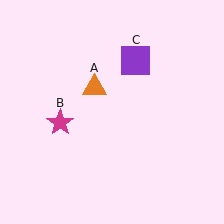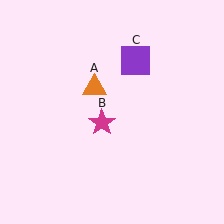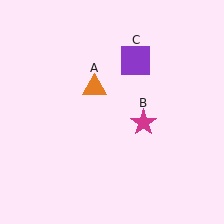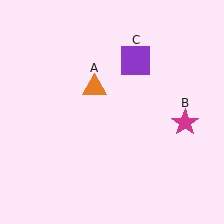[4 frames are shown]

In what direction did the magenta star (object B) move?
The magenta star (object B) moved right.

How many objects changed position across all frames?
1 object changed position: magenta star (object B).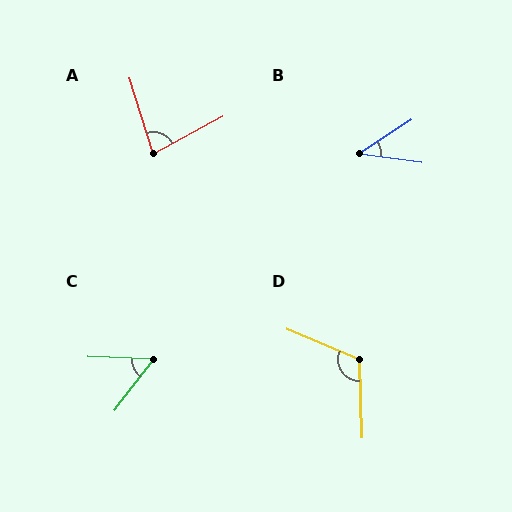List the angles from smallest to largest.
B (41°), C (55°), A (79°), D (115°).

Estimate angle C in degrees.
Approximately 55 degrees.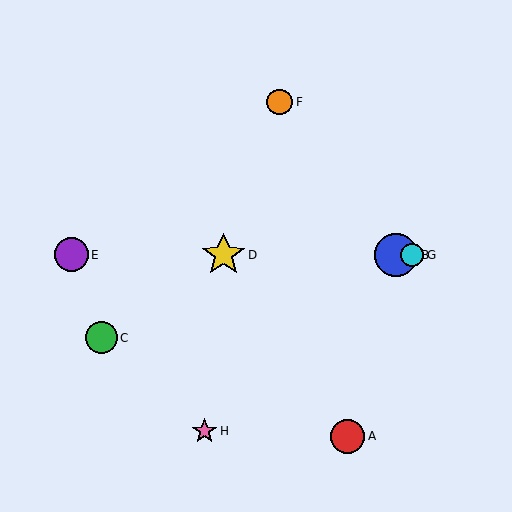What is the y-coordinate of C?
Object C is at y≈338.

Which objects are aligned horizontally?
Objects B, D, E, G are aligned horizontally.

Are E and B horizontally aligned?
Yes, both are at y≈255.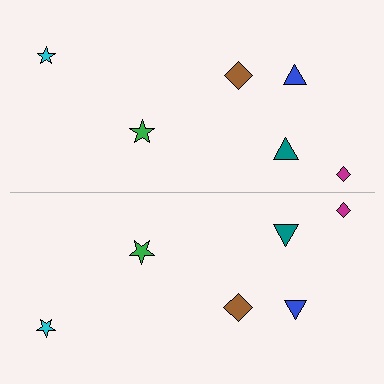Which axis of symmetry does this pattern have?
The pattern has a horizontal axis of symmetry running through the center of the image.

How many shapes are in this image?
There are 12 shapes in this image.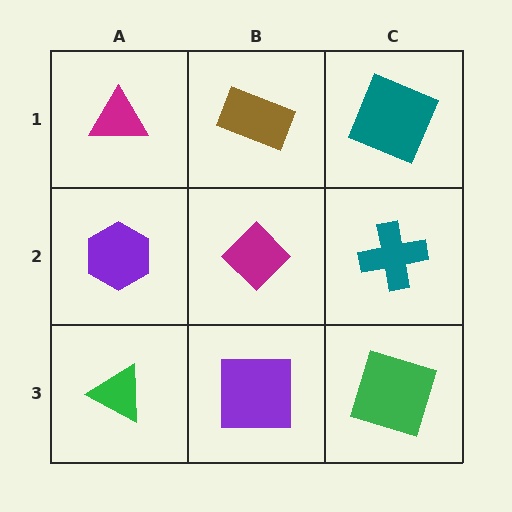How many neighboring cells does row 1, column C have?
2.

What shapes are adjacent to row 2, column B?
A brown rectangle (row 1, column B), a purple square (row 3, column B), a purple hexagon (row 2, column A), a teal cross (row 2, column C).